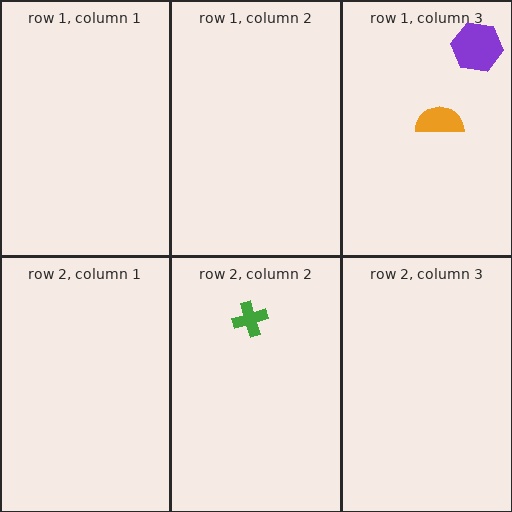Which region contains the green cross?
The row 2, column 2 region.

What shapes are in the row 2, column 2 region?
The green cross.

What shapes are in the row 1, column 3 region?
The orange semicircle, the purple hexagon.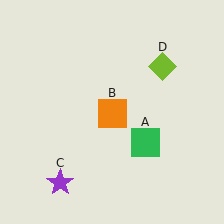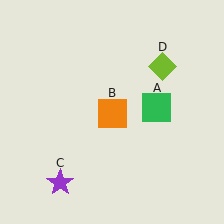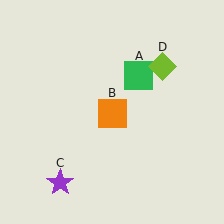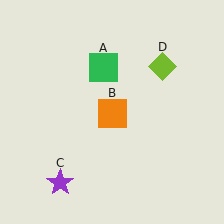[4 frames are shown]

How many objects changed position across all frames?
1 object changed position: green square (object A).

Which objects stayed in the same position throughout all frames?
Orange square (object B) and purple star (object C) and lime diamond (object D) remained stationary.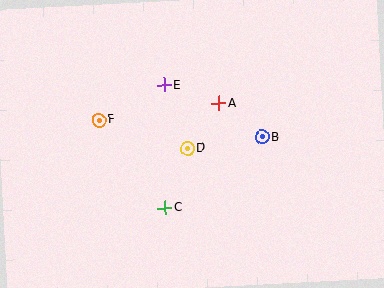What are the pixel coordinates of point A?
Point A is at (219, 103).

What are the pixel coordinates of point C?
Point C is at (165, 208).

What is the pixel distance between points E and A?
The distance between E and A is 58 pixels.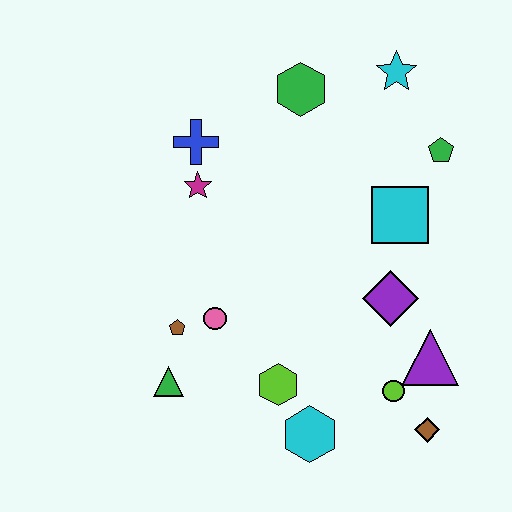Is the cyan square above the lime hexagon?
Yes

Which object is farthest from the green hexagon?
The brown diamond is farthest from the green hexagon.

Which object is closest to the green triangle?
The brown pentagon is closest to the green triangle.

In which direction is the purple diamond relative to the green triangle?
The purple diamond is to the right of the green triangle.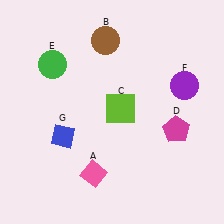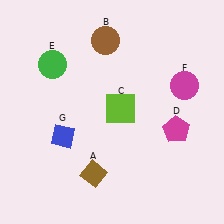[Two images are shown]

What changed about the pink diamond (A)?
In Image 1, A is pink. In Image 2, it changed to brown.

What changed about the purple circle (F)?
In Image 1, F is purple. In Image 2, it changed to magenta.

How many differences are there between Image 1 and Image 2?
There are 2 differences between the two images.